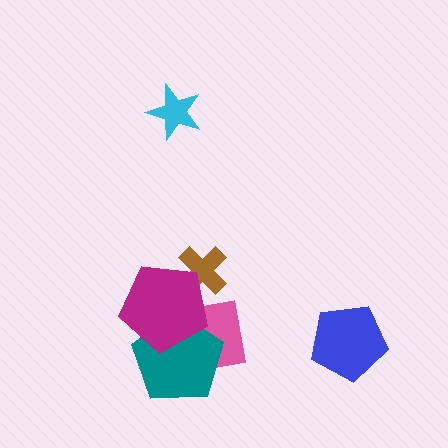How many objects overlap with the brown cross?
1 object overlaps with the brown cross.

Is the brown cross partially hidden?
Yes, it is partially covered by another shape.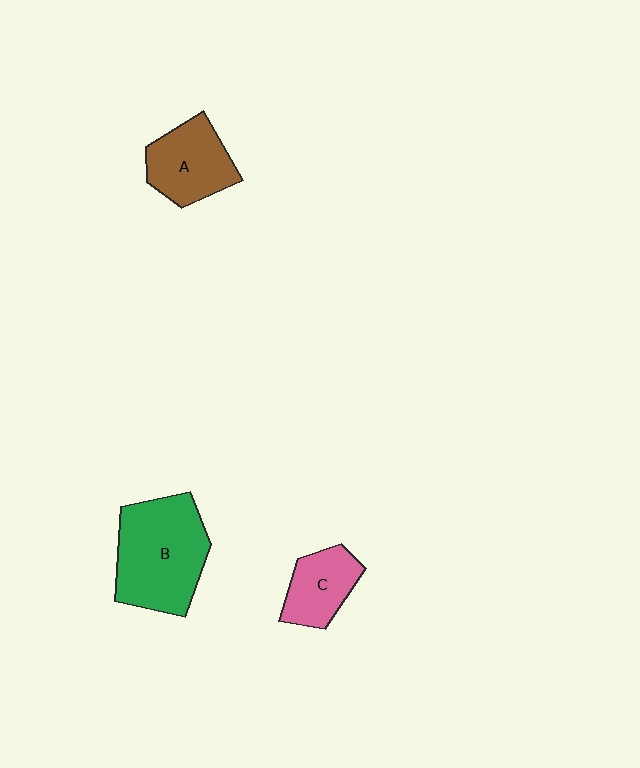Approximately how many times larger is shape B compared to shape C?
Approximately 2.0 times.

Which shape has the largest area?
Shape B (green).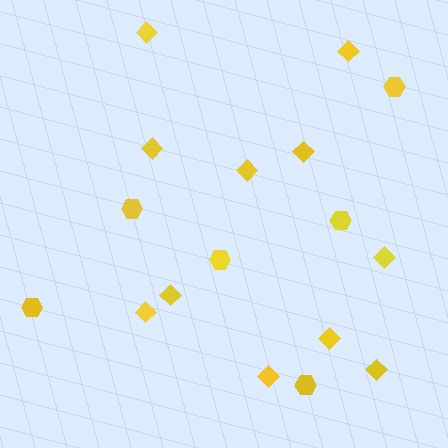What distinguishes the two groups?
There are 2 groups: one group of hexagons (6) and one group of diamonds (11).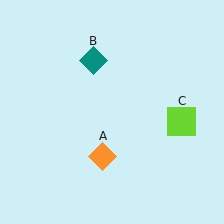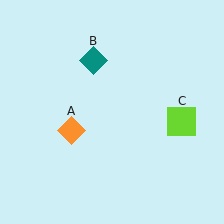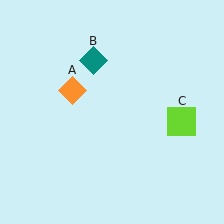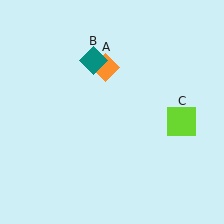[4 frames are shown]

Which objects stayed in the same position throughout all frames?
Teal diamond (object B) and lime square (object C) remained stationary.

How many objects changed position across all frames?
1 object changed position: orange diamond (object A).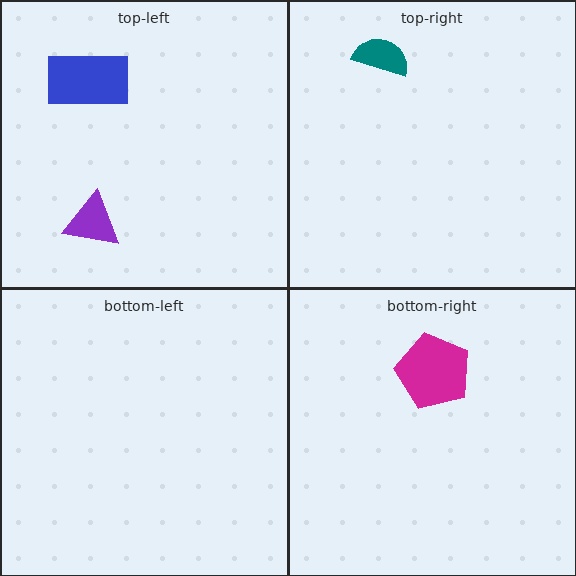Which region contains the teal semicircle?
The top-right region.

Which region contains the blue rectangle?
The top-left region.